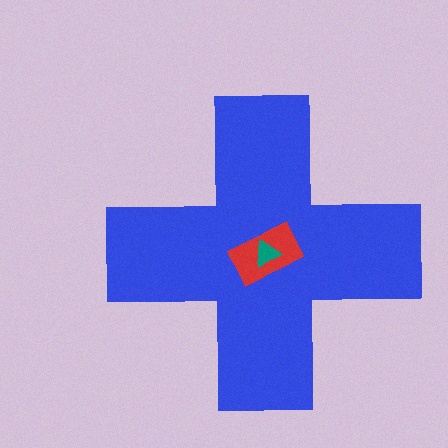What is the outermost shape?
The blue cross.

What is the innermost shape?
The teal triangle.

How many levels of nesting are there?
3.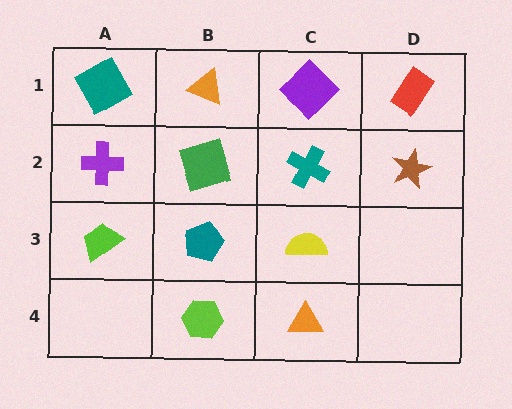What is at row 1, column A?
A teal square.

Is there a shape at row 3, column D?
No, that cell is empty.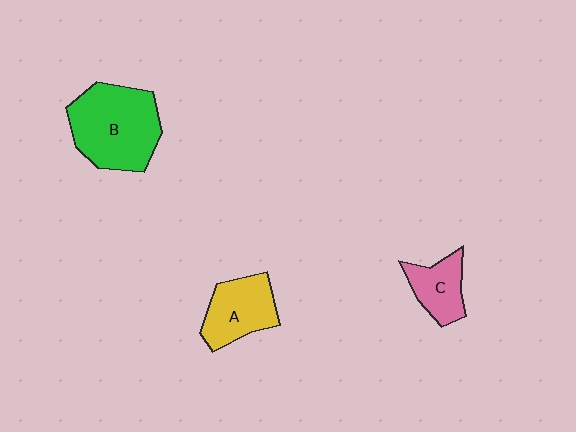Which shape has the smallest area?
Shape C (pink).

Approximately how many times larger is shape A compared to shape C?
Approximately 1.4 times.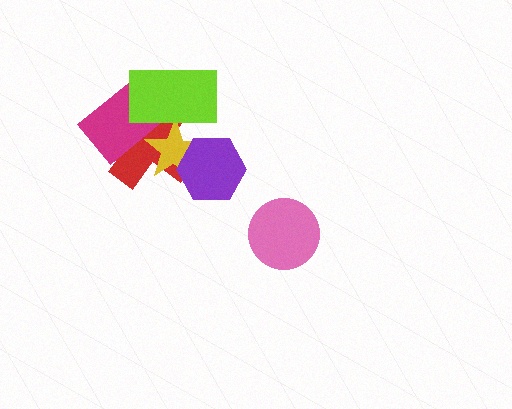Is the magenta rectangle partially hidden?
Yes, it is partially covered by another shape.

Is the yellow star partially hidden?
Yes, it is partially covered by another shape.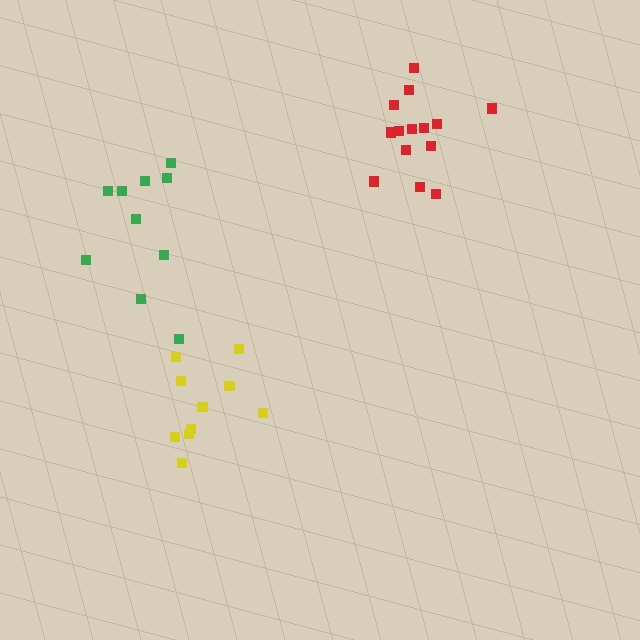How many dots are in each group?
Group 1: 10 dots, Group 2: 14 dots, Group 3: 10 dots (34 total).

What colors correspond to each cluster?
The clusters are colored: green, red, yellow.